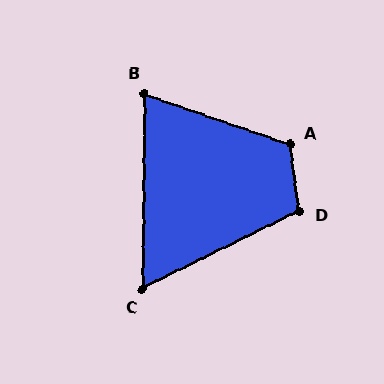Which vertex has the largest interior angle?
A, at approximately 117 degrees.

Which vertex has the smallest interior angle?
C, at approximately 63 degrees.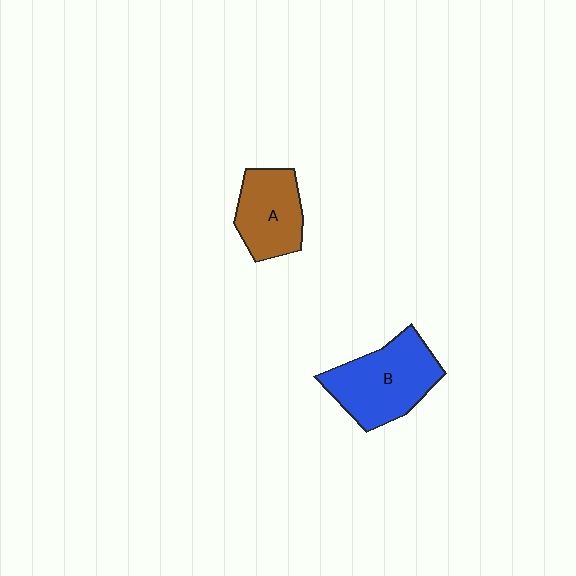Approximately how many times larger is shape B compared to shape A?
Approximately 1.4 times.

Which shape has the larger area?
Shape B (blue).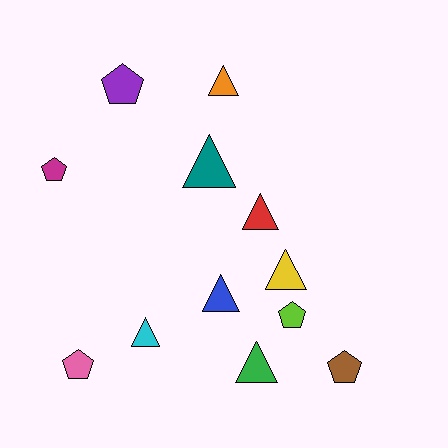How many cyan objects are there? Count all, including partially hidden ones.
There is 1 cyan object.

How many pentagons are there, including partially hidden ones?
There are 5 pentagons.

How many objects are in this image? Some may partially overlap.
There are 12 objects.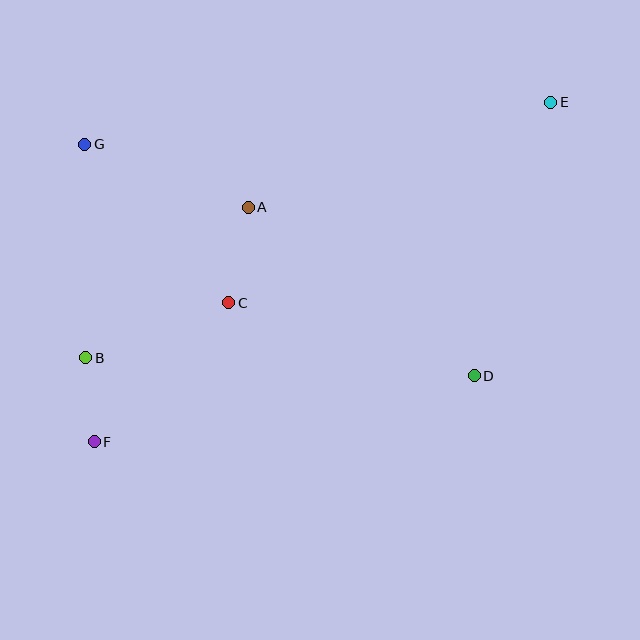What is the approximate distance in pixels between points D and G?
The distance between D and G is approximately 453 pixels.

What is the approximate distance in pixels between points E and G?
The distance between E and G is approximately 468 pixels.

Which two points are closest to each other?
Points B and F are closest to each other.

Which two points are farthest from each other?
Points E and F are farthest from each other.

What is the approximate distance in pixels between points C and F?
The distance between C and F is approximately 194 pixels.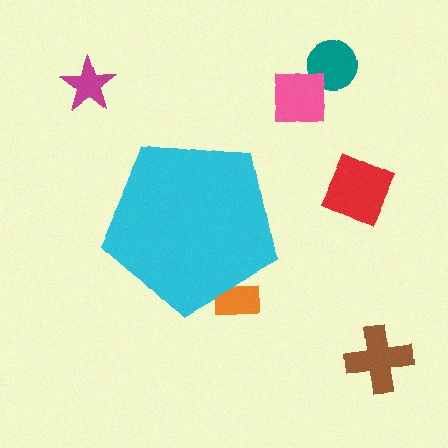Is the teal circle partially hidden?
No, the teal circle is fully visible.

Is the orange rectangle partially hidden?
Yes, the orange rectangle is partially hidden behind the cyan pentagon.